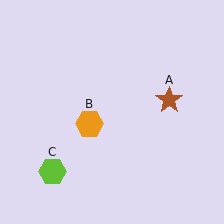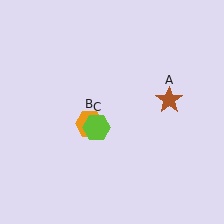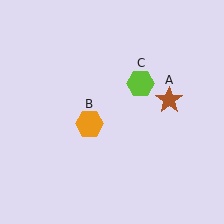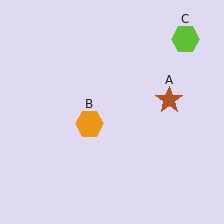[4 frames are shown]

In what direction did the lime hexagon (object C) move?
The lime hexagon (object C) moved up and to the right.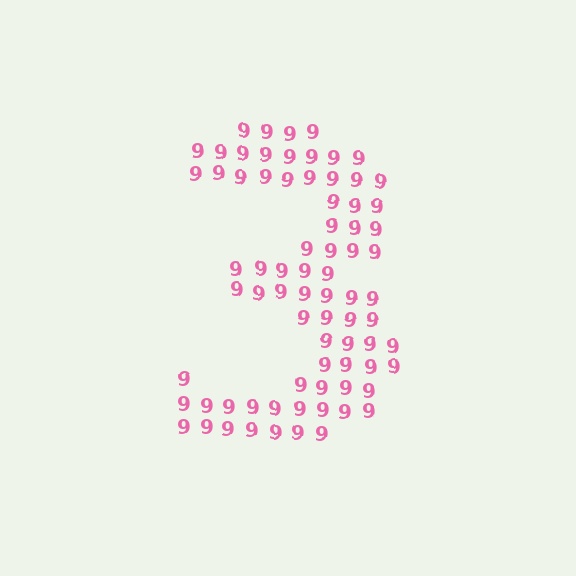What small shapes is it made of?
It is made of small digit 9's.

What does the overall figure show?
The overall figure shows the digit 3.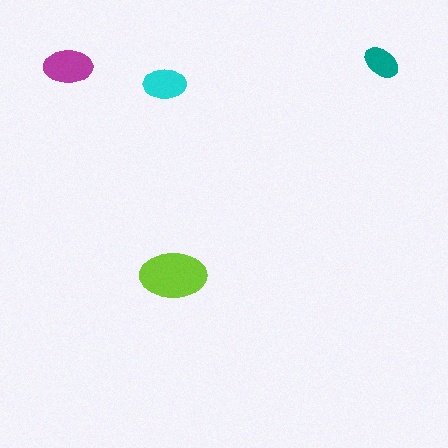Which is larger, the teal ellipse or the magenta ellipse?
The magenta one.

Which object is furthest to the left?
The magenta ellipse is leftmost.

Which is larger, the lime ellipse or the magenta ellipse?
The lime one.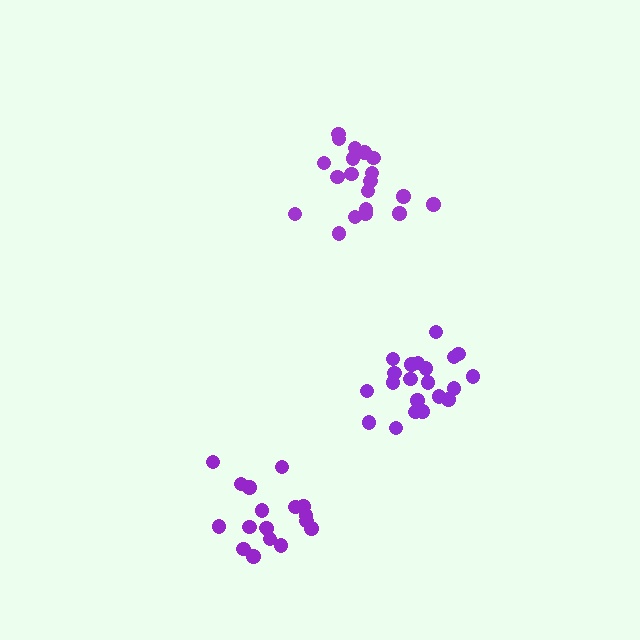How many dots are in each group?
Group 1: 20 dots, Group 2: 21 dots, Group 3: 18 dots (59 total).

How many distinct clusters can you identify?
There are 3 distinct clusters.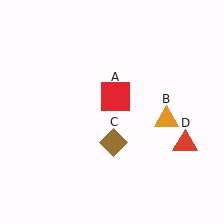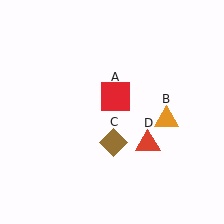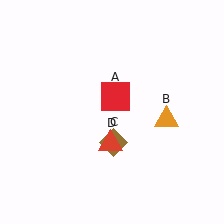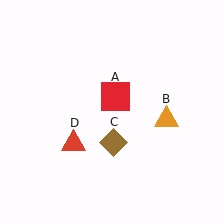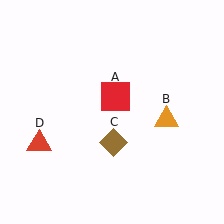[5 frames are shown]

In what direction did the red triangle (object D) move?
The red triangle (object D) moved left.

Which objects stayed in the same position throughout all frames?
Red square (object A) and orange triangle (object B) and brown diamond (object C) remained stationary.